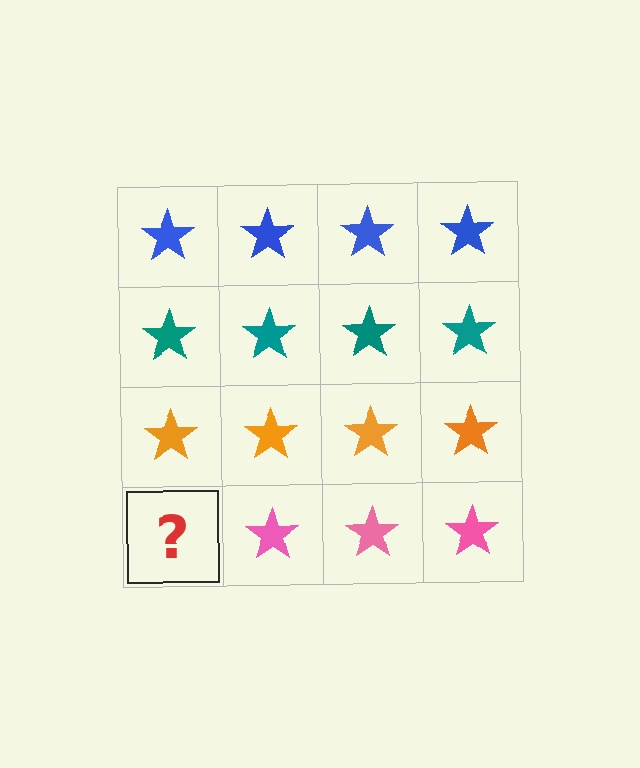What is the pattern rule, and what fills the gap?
The rule is that each row has a consistent color. The gap should be filled with a pink star.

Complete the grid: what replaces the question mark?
The question mark should be replaced with a pink star.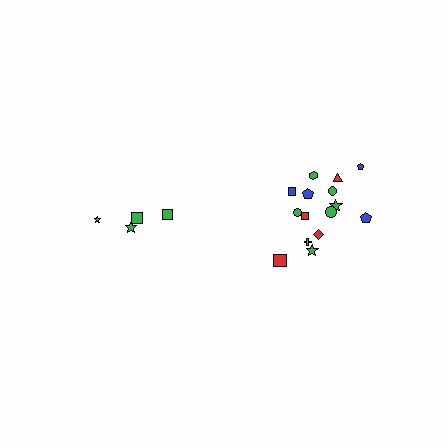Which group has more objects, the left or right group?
The right group.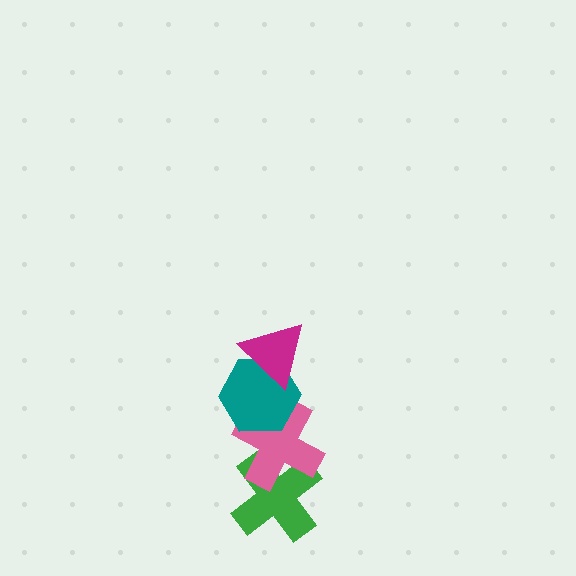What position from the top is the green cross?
The green cross is 4th from the top.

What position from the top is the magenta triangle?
The magenta triangle is 1st from the top.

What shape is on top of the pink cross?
The teal hexagon is on top of the pink cross.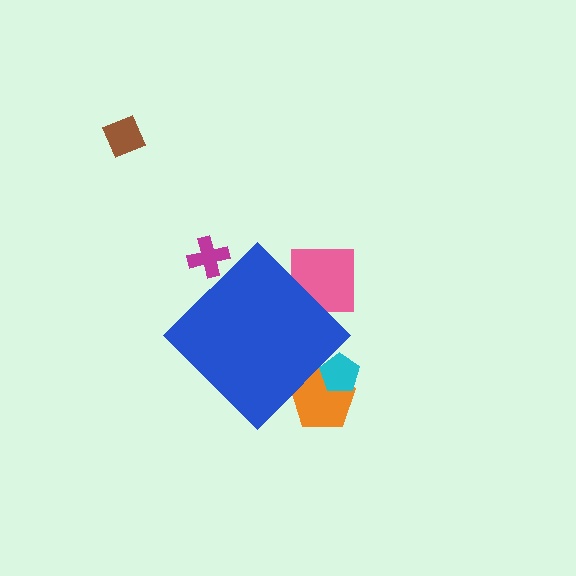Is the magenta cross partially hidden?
Yes, the magenta cross is partially hidden behind the blue diamond.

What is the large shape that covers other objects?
A blue diamond.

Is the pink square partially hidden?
Yes, the pink square is partially hidden behind the blue diamond.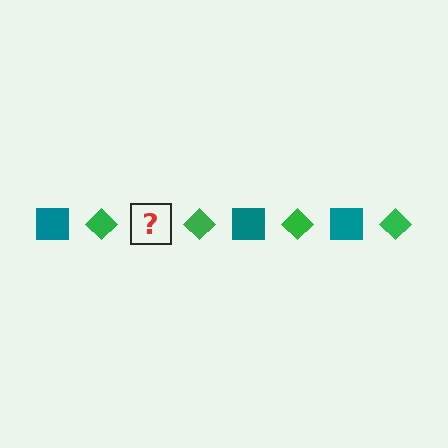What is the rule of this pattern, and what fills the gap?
The rule is that the pattern alternates between teal square and green diamond. The gap should be filled with a teal square.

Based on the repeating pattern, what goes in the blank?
The blank should be a teal square.